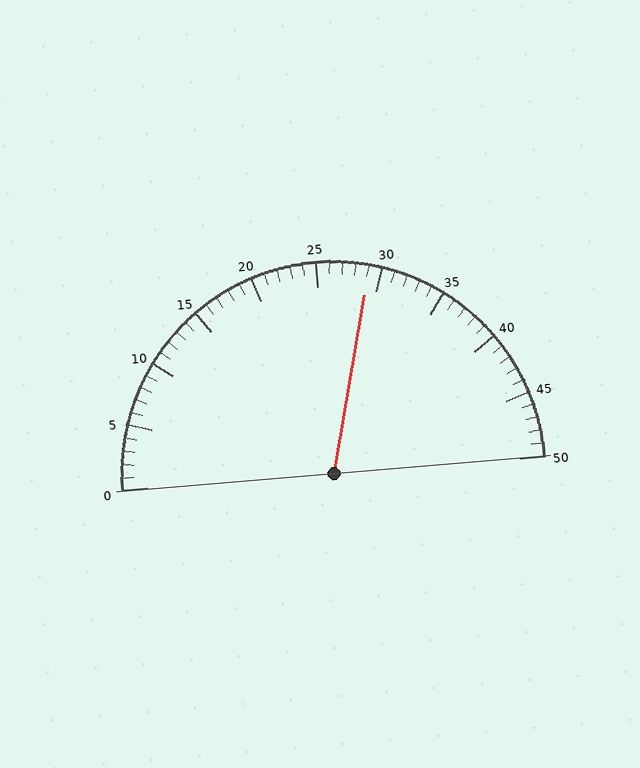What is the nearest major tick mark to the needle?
The nearest major tick mark is 30.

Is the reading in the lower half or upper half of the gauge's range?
The reading is in the upper half of the range (0 to 50).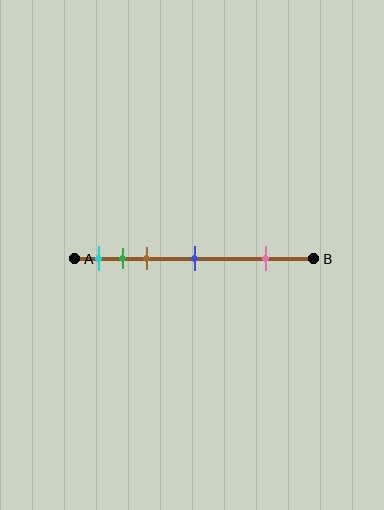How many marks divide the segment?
There are 5 marks dividing the segment.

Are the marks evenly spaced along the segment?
No, the marks are not evenly spaced.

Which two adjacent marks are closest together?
The green and brown marks are the closest adjacent pair.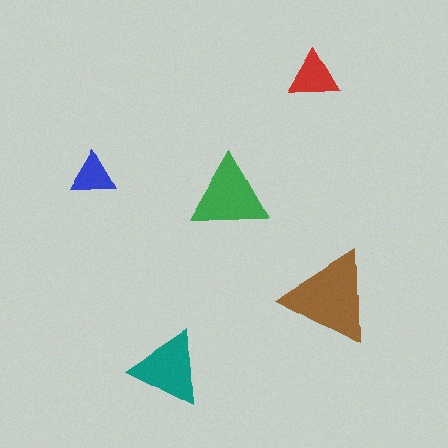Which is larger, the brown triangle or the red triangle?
The brown one.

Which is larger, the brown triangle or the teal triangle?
The brown one.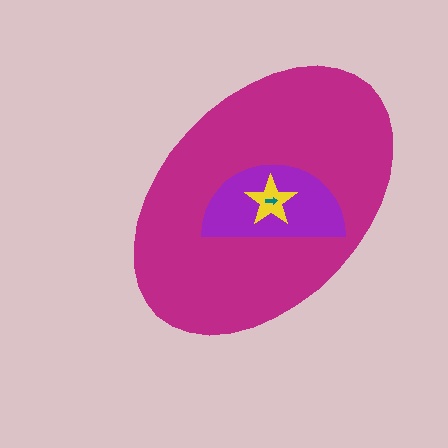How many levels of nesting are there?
4.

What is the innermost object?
The teal arrow.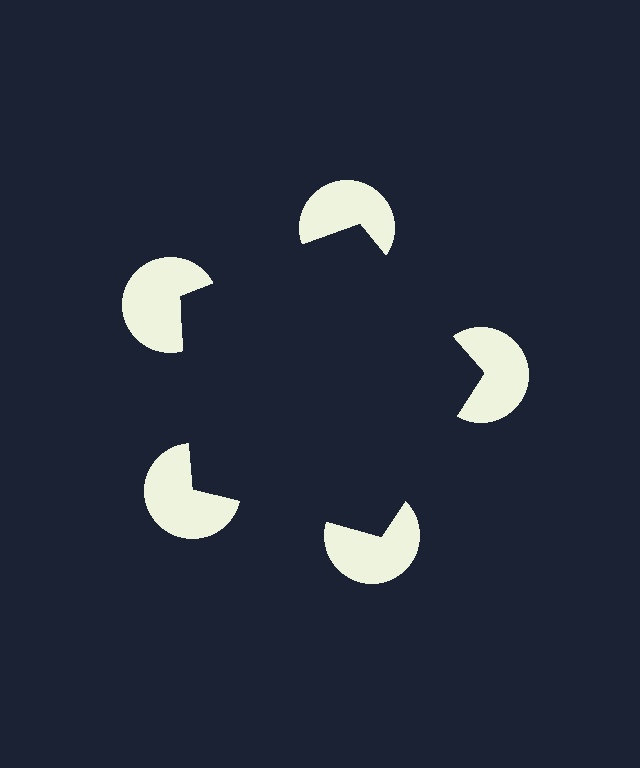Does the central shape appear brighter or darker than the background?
It typically appears slightly darker than the background, even though no actual brightness change is drawn.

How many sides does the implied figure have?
5 sides.